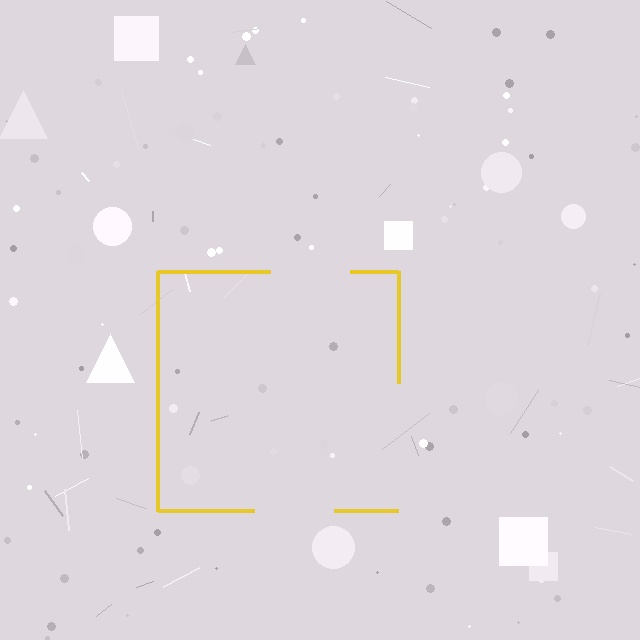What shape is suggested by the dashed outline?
The dashed outline suggests a square.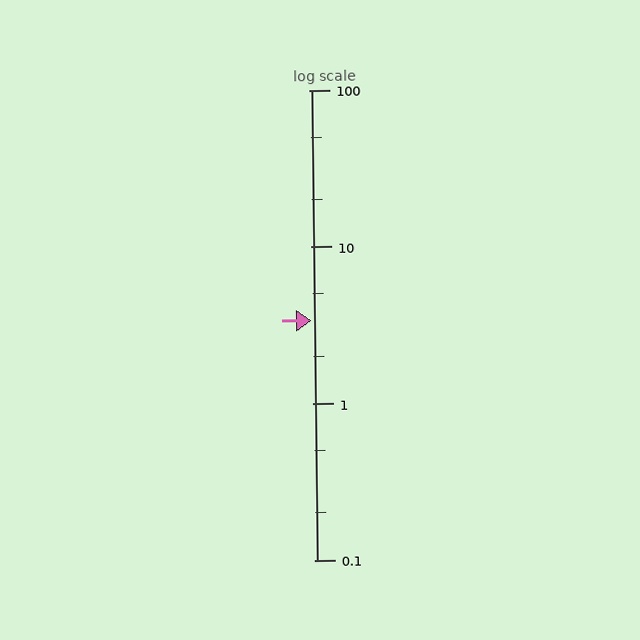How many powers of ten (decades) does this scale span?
The scale spans 3 decades, from 0.1 to 100.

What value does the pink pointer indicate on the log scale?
The pointer indicates approximately 3.4.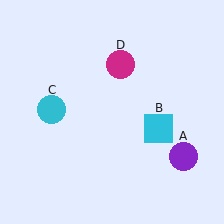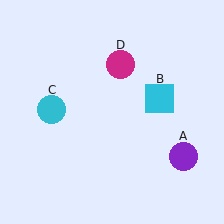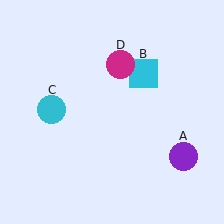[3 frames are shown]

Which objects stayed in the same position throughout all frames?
Purple circle (object A) and cyan circle (object C) and magenta circle (object D) remained stationary.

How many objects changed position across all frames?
1 object changed position: cyan square (object B).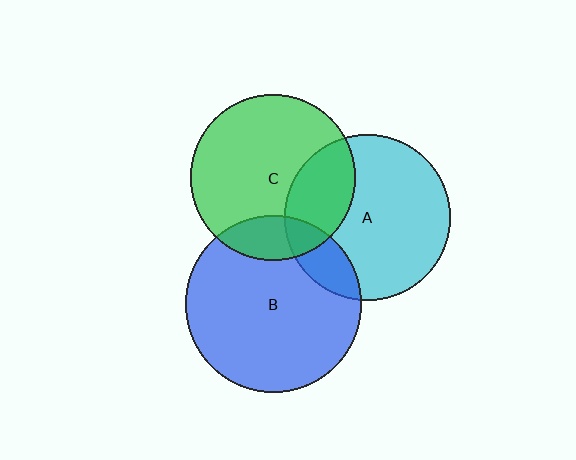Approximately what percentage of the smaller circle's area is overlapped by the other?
Approximately 15%.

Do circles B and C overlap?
Yes.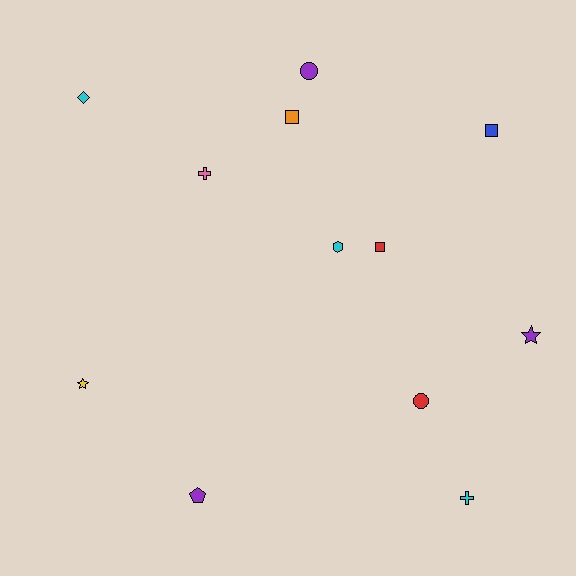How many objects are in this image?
There are 12 objects.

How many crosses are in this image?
There are 2 crosses.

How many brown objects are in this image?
There are no brown objects.